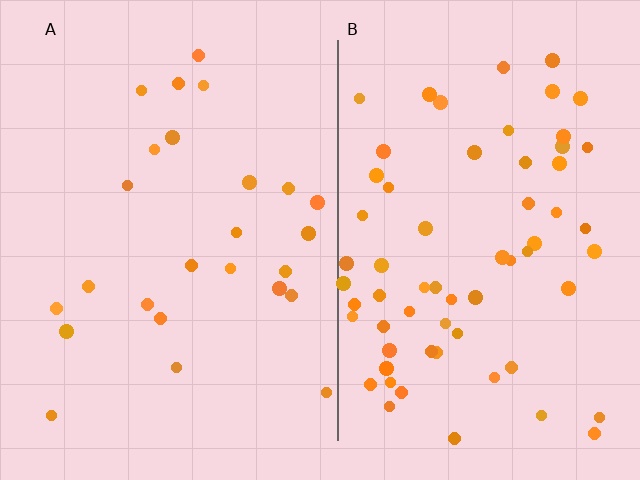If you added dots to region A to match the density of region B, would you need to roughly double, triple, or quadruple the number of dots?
Approximately triple.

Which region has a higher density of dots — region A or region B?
B (the right).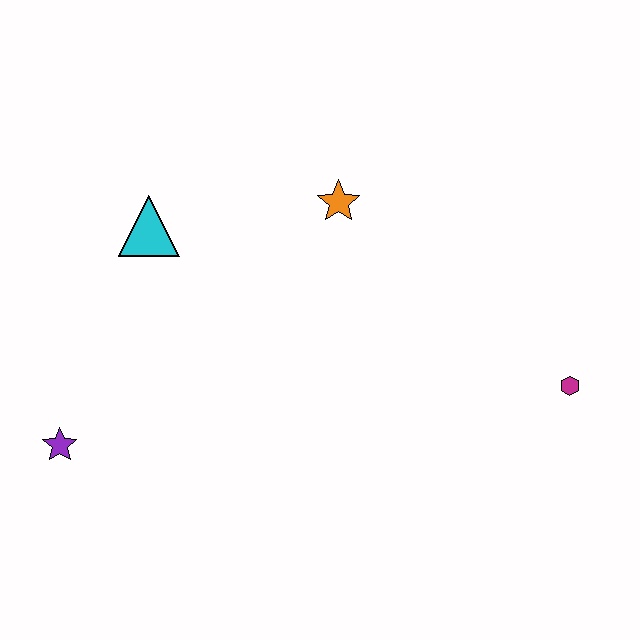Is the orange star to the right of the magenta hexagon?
No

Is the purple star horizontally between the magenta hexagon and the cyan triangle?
No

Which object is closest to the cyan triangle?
The orange star is closest to the cyan triangle.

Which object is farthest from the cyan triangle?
The magenta hexagon is farthest from the cyan triangle.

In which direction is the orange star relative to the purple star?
The orange star is to the right of the purple star.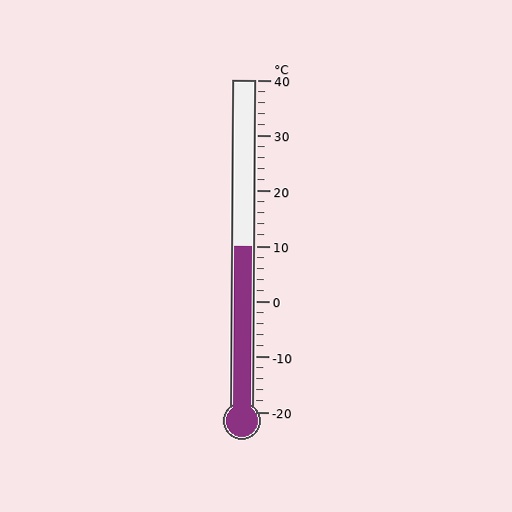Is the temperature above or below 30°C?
The temperature is below 30°C.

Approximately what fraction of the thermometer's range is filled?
The thermometer is filled to approximately 50% of its range.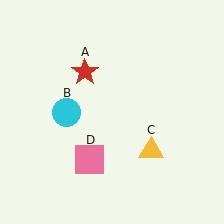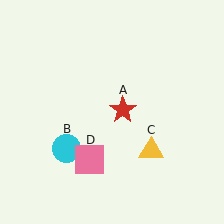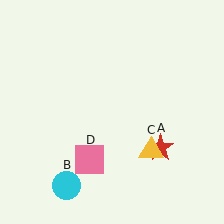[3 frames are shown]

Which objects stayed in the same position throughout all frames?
Yellow triangle (object C) and pink square (object D) remained stationary.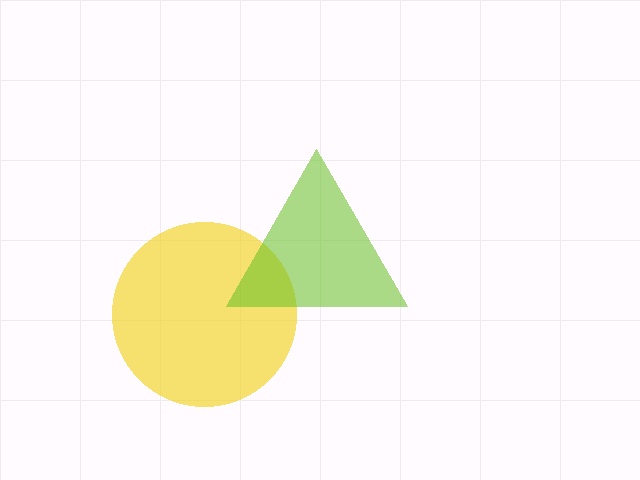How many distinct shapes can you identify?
There are 2 distinct shapes: a yellow circle, a lime triangle.